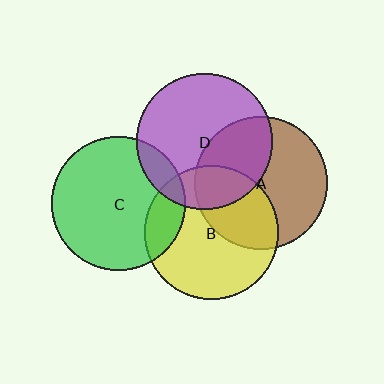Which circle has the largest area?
Circle D (purple).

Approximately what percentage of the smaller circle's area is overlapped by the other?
Approximately 20%.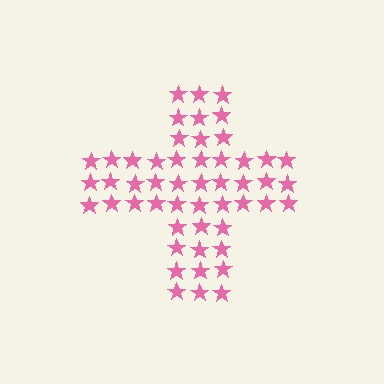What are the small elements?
The small elements are stars.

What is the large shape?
The large shape is a cross.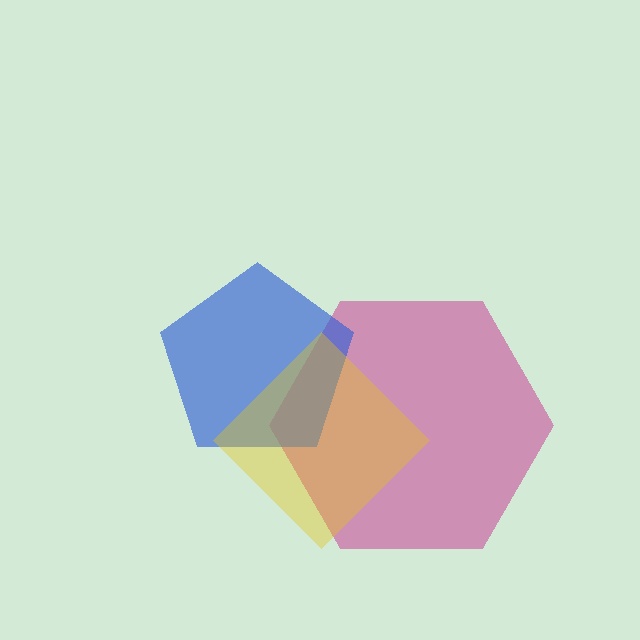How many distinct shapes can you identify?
There are 3 distinct shapes: a magenta hexagon, a blue pentagon, a yellow diamond.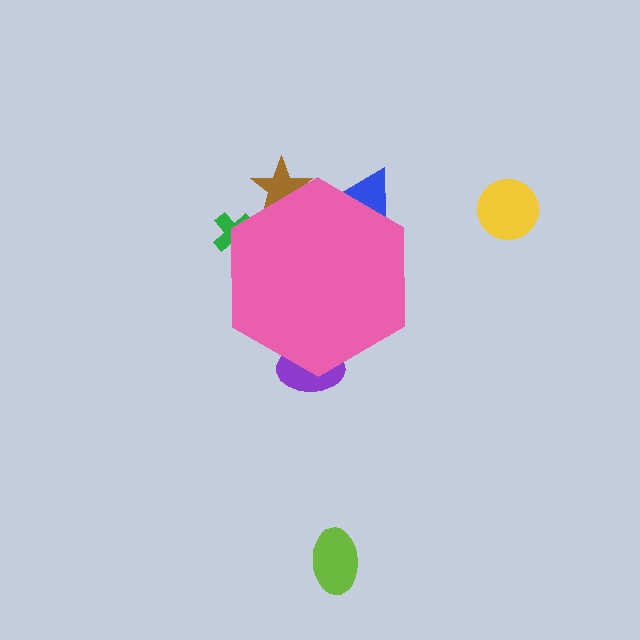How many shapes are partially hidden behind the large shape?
4 shapes are partially hidden.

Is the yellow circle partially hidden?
No, the yellow circle is fully visible.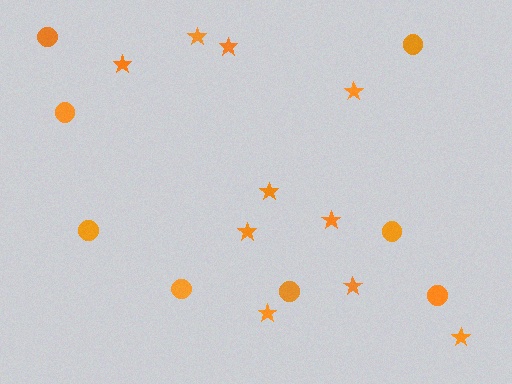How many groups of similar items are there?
There are 2 groups: one group of circles (8) and one group of stars (10).